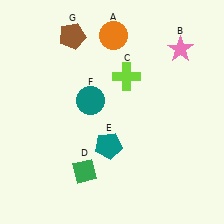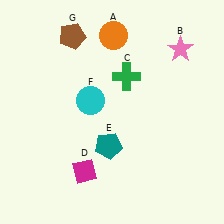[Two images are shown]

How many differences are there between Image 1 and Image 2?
There are 3 differences between the two images.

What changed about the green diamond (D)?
In Image 1, D is green. In Image 2, it changed to magenta.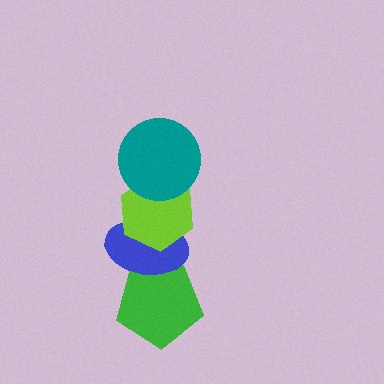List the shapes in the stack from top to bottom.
From top to bottom: the teal circle, the lime hexagon, the blue ellipse, the green pentagon.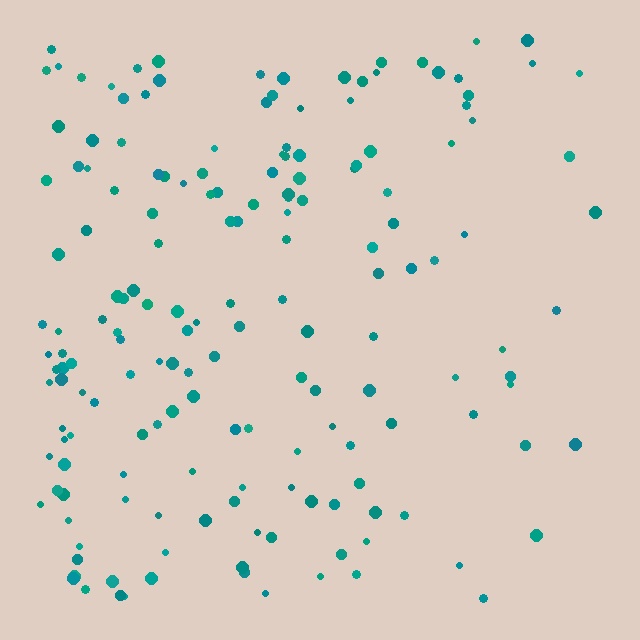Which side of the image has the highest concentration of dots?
The left.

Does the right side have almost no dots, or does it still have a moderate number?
Still a moderate number, just noticeably fewer than the left.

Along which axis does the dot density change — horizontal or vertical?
Horizontal.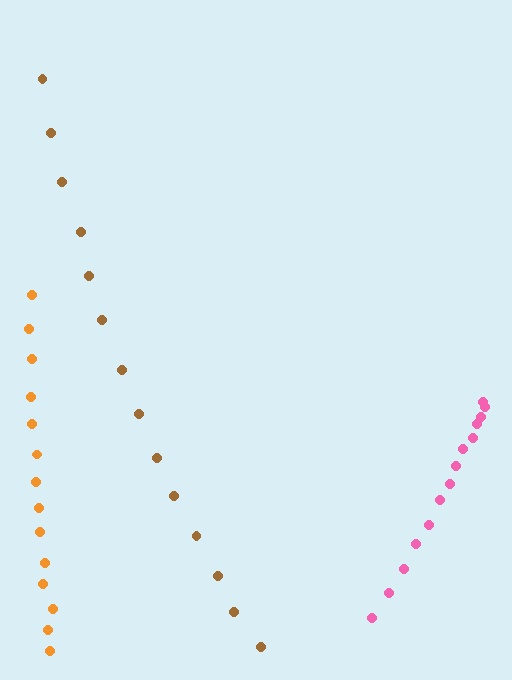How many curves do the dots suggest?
There are 3 distinct paths.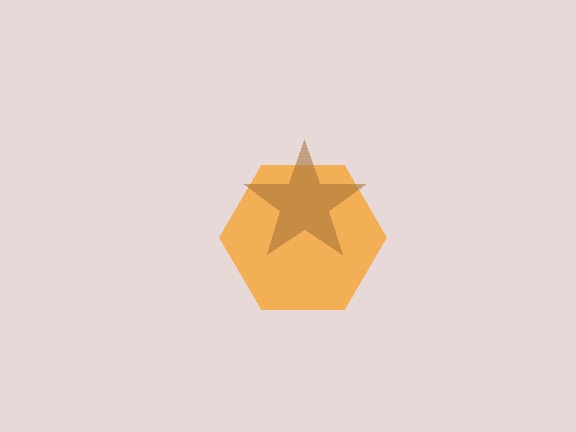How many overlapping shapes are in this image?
There are 2 overlapping shapes in the image.